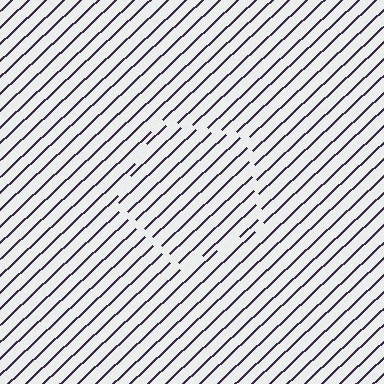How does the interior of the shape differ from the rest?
The interior of the shape contains the same grating, shifted by half a period — the contour is defined by the phase discontinuity where line-ends from the inner and outer gratings abut.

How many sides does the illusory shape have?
5 sides — the line-ends trace a pentagon.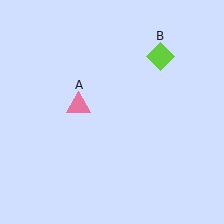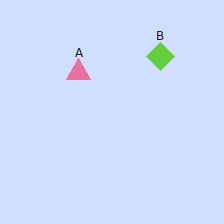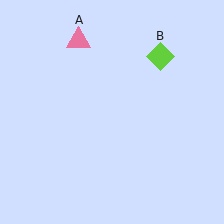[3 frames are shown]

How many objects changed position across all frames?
1 object changed position: pink triangle (object A).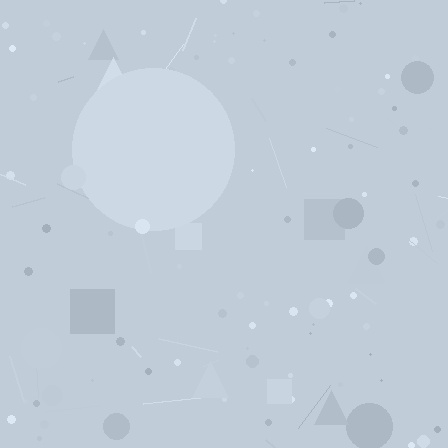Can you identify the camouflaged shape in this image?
The camouflaged shape is a circle.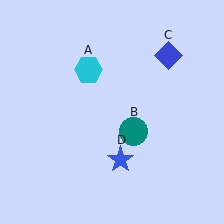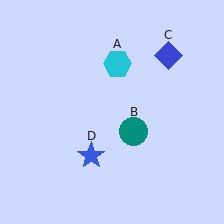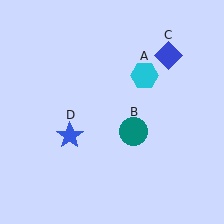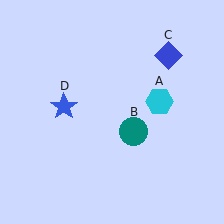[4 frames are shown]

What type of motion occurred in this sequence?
The cyan hexagon (object A), blue star (object D) rotated clockwise around the center of the scene.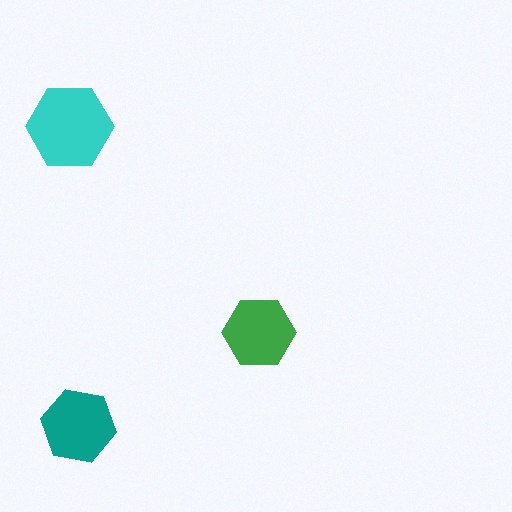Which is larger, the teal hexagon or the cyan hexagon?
The cyan one.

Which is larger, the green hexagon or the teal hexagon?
The teal one.